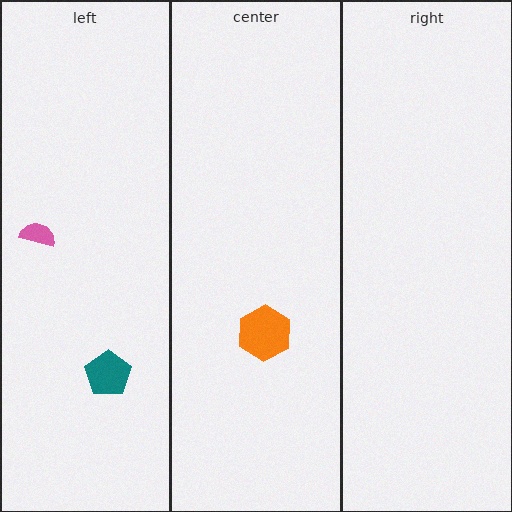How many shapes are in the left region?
2.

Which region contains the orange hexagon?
The center region.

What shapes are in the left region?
The teal pentagon, the pink semicircle.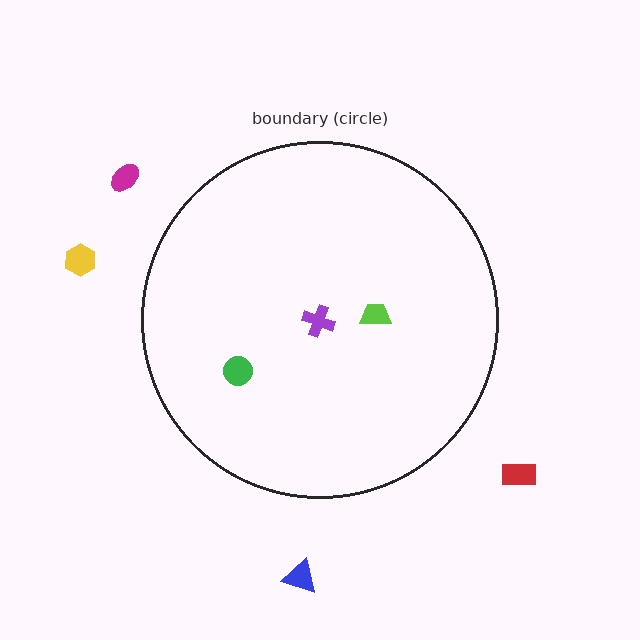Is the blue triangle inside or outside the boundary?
Outside.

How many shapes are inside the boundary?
3 inside, 4 outside.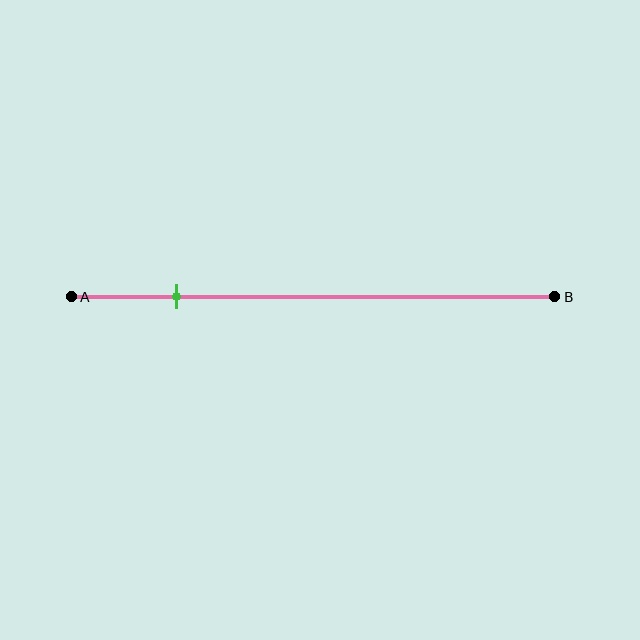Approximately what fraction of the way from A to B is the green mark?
The green mark is approximately 20% of the way from A to B.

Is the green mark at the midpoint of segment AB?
No, the mark is at about 20% from A, not at the 50% midpoint.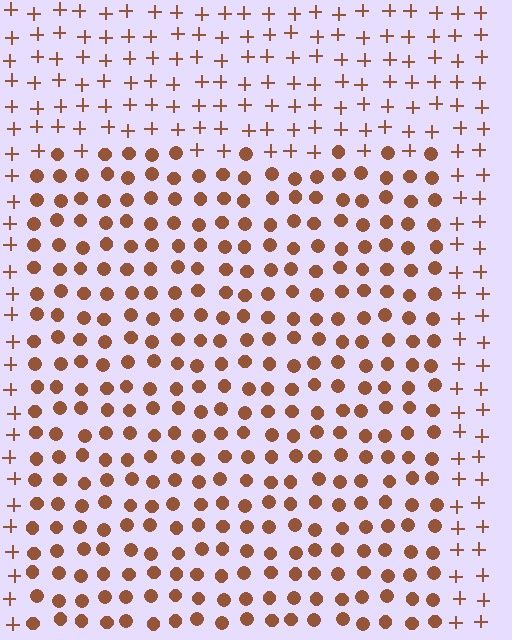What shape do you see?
I see a rectangle.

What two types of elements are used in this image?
The image uses circles inside the rectangle region and plus signs outside it.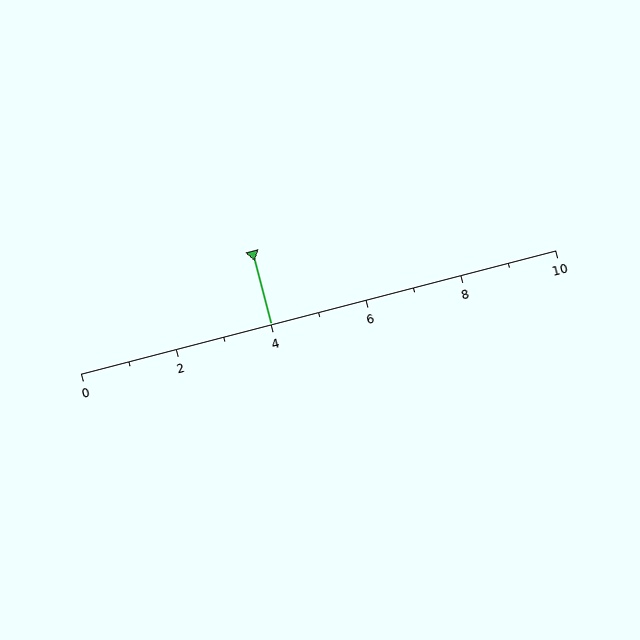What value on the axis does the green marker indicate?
The marker indicates approximately 4.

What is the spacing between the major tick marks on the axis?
The major ticks are spaced 2 apart.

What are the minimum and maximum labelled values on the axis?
The axis runs from 0 to 10.